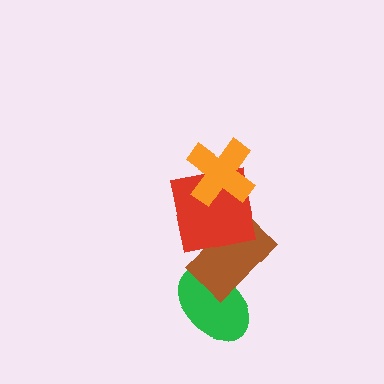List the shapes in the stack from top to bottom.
From top to bottom: the orange cross, the red square, the brown rectangle, the green ellipse.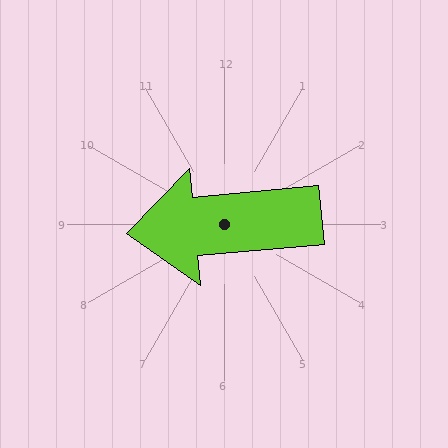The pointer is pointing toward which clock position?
Roughly 9 o'clock.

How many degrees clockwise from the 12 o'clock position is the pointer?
Approximately 265 degrees.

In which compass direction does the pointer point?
West.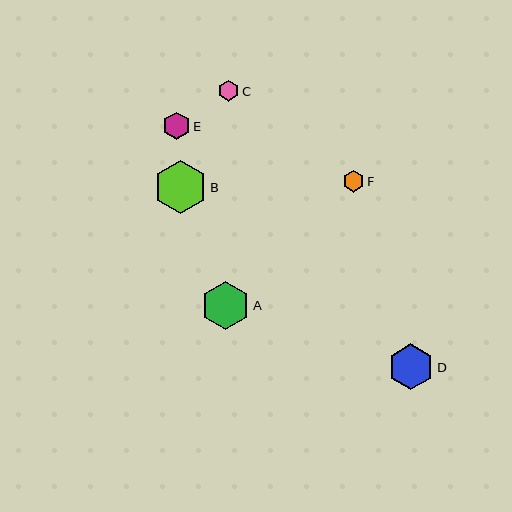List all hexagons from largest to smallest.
From largest to smallest: B, A, D, E, F, C.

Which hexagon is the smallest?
Hexagon C is the smallest with a size of approximately 21 pixels.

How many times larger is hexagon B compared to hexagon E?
Hexagon B is approximately 1.9 times the size of hexagon E.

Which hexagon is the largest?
Hexagon B is the largest with a size of approximately 53 pixels.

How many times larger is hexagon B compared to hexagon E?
Hexagon B is approximately 1.9 times the size of hexagon E.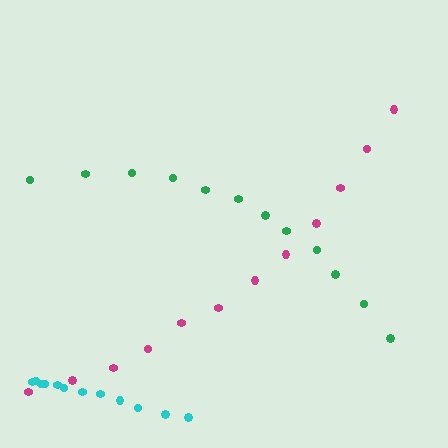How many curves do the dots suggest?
There are 3 distinct paths.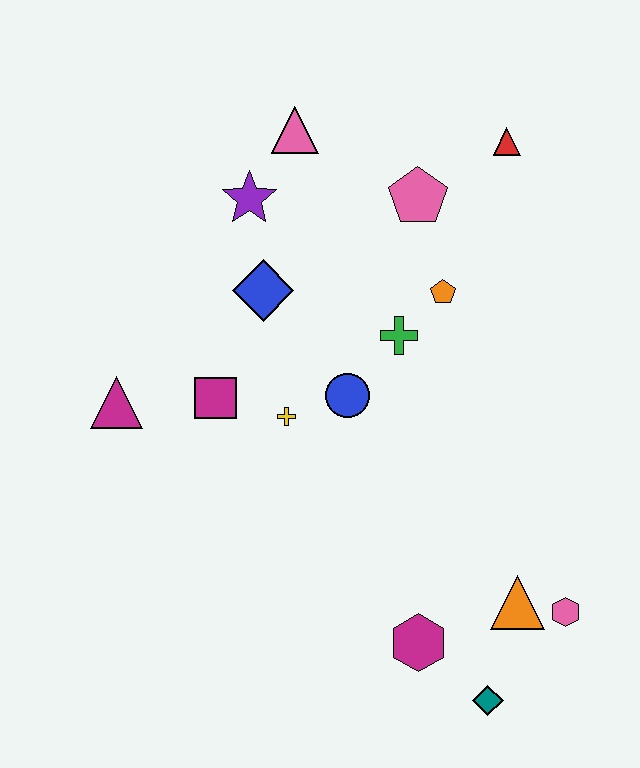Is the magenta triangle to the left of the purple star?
Yes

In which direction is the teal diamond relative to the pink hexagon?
The teal diamond is below the pink hexagon.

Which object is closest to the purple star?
The pink triangle is closest to the purple star.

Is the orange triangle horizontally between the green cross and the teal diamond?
No